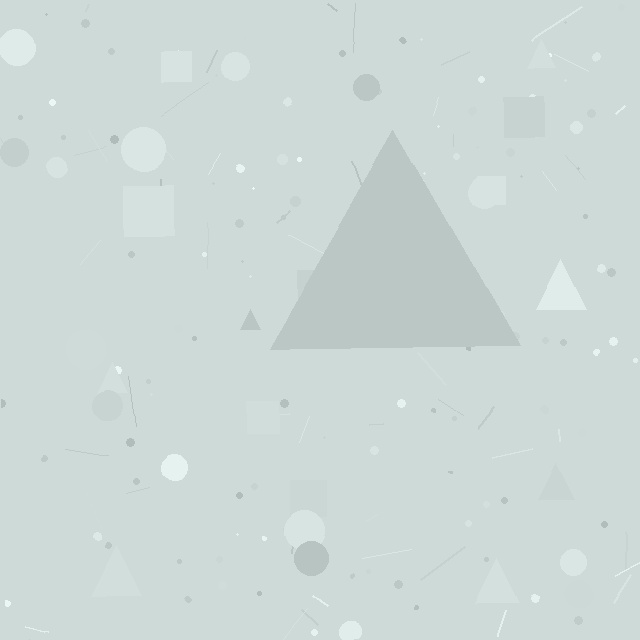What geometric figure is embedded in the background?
A triangle is embedded in the background.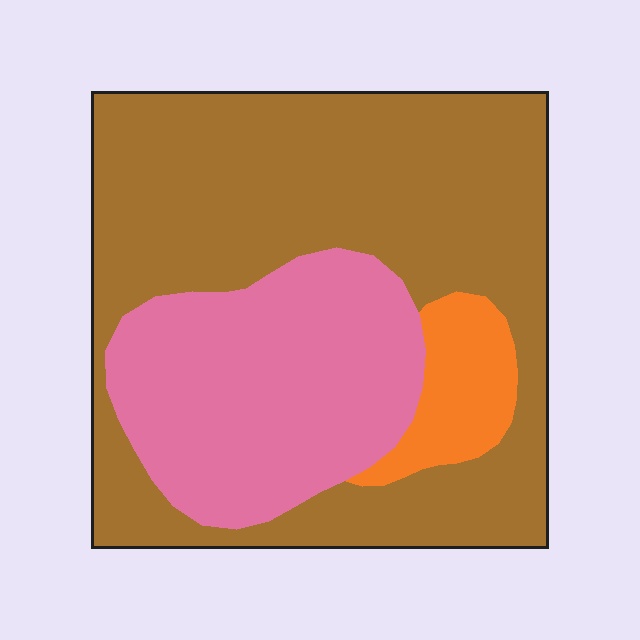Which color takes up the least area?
Orange, at roughly 10%.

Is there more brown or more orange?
Brown.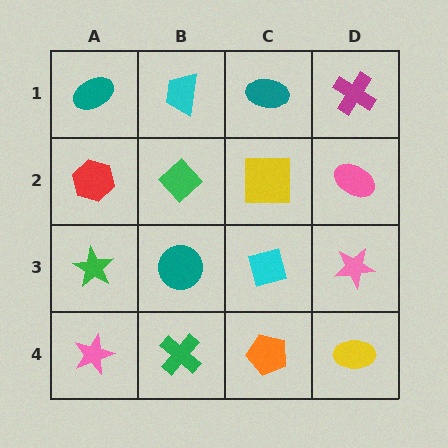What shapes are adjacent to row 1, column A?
A red hexagon (row 2, column A), a cyan trapezoid (row 1, column B).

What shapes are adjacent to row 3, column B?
A green diamond (row 2, column B), a green cross (row 4, column B), a green star (row 3, column A), a cyan diamond (row 3, column C).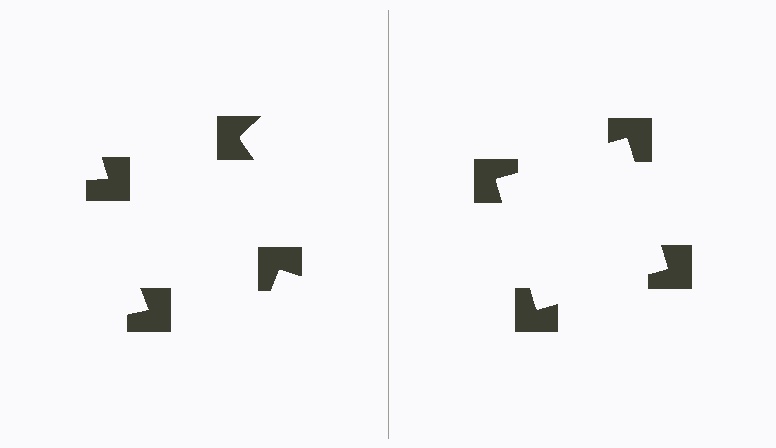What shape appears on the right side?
An illusory square.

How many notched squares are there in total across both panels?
8 — 4 on each side.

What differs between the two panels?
The notched squares are positioned identically on both sides; only the wedge orientations differ. On the right they align to a square; on the left they are misaligned.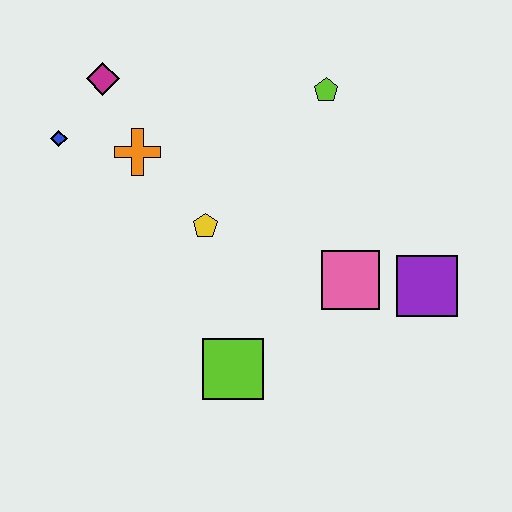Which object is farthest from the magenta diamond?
The purple square is farthest from the magenta diamond.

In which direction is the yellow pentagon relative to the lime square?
The yellow pentagon is above the lime square.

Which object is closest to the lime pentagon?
The yellow pentagon is closest to the lime pentagon.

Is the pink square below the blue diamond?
Yes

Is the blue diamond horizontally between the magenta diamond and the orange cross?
No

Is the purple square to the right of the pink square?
Yes